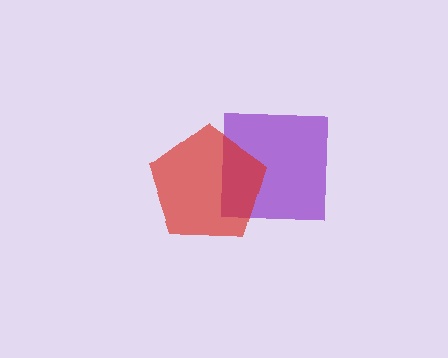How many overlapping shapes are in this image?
There are 2 overlapping shapes in the image.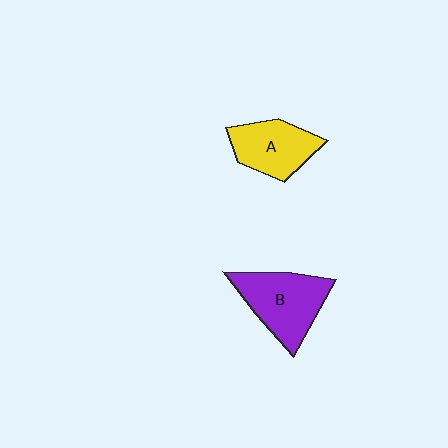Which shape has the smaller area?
Shape A (yellow).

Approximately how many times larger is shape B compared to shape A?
Approximately 1.2 times.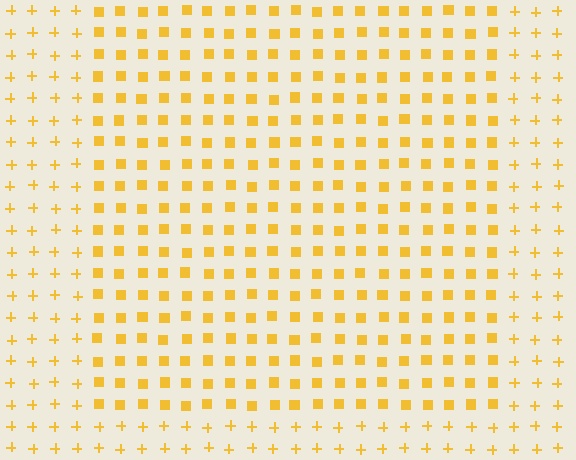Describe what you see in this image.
The image is filled with small yellow elements arranged in a uniform grid. A rectangle-shaped region contains squares, while the surrounding area contains plus signs. The boundary is defined purely by the change in element shape.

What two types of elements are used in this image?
The image uses squares inside the rectangle region and plus signs outside it.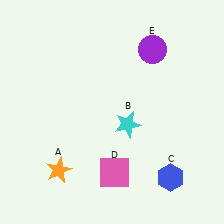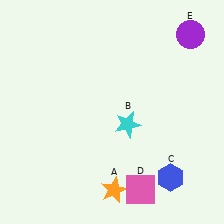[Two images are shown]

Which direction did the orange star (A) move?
The orange star (A) moved right.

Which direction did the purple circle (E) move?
The purple circle (E) moved right.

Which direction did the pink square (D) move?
The pink square (D) moved right.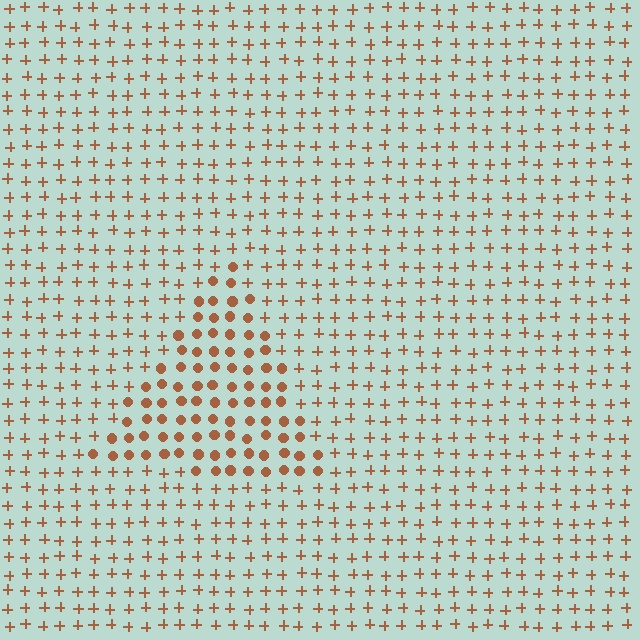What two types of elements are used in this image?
The image uses circles inside the triangle region and plus signs outside it.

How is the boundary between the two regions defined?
The boundary is defined by a change in element shape: circles inside vs. plus signs outside. All elements share the same color and spacing.